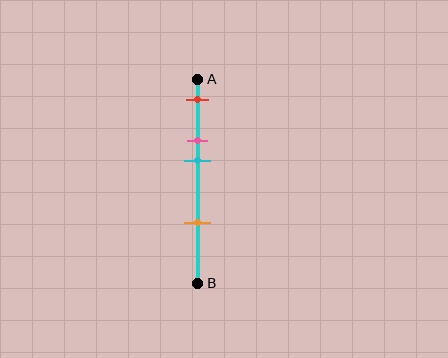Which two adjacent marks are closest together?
The pink and cyan marks are the closest adjacent pair.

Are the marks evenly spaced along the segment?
No, the marks are not evenly spaced.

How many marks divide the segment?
There are 4 marks dividing the segment.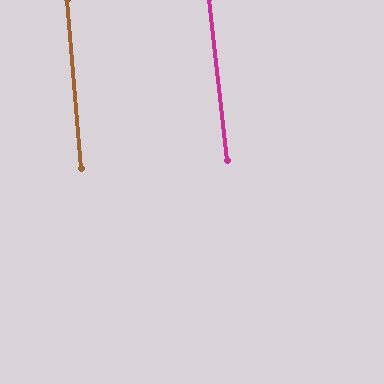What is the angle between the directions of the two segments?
Approximately 1 degree.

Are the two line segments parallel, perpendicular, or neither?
Parallel — their directions differ by only 1.4°.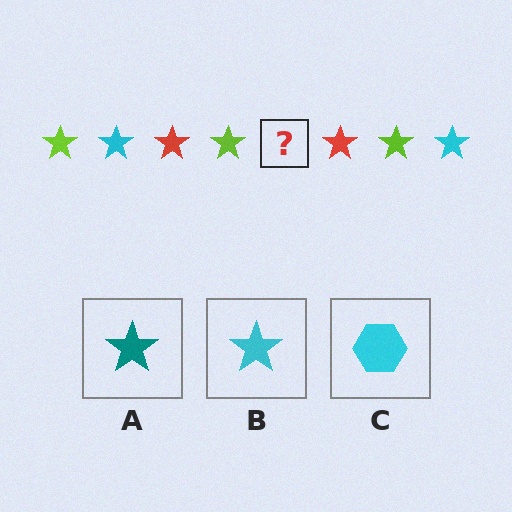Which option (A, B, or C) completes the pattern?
B.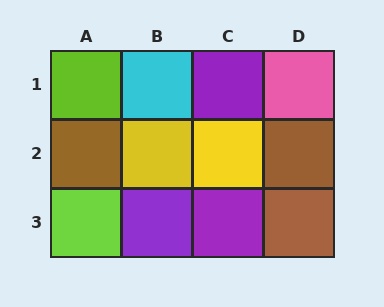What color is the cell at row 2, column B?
Yellow.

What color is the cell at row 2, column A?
Brown.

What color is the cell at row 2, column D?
Brown.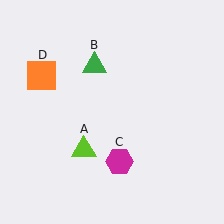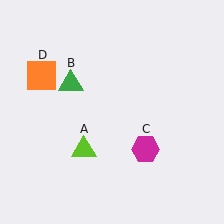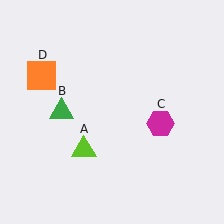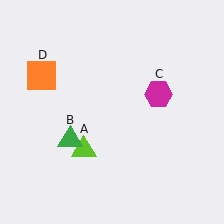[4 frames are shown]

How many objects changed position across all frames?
2 objects changed position: green triangle (object B), magenta hexagon (object C).